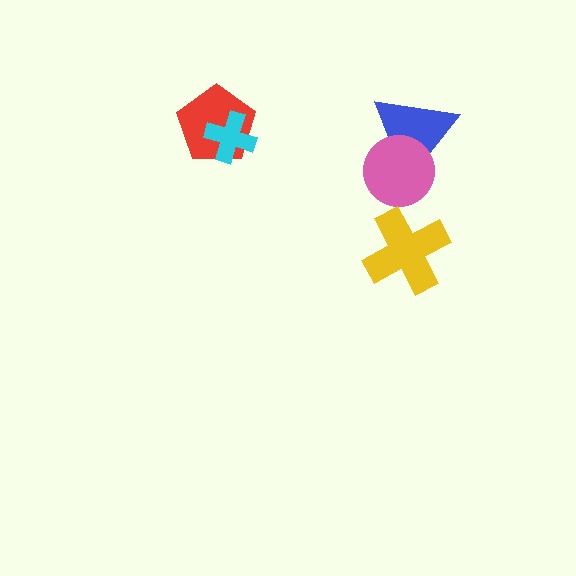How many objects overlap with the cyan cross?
1 object overlaps with the cyan cross.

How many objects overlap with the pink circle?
1 object overlaps with the pink circle.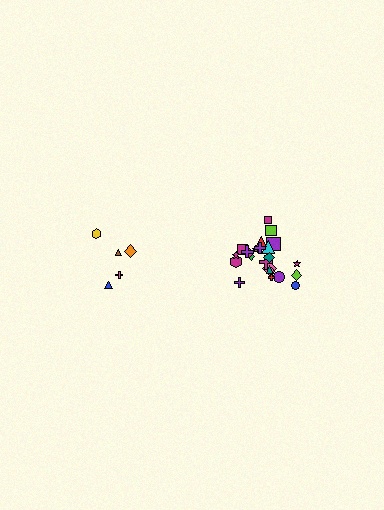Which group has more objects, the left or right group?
The right group.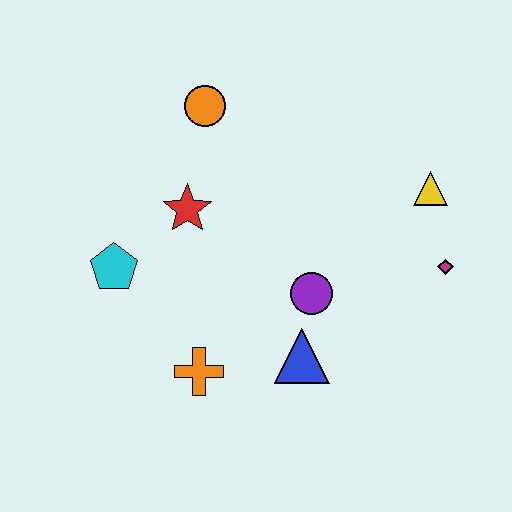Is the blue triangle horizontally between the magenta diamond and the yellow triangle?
No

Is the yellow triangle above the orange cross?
Yes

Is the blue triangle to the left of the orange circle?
No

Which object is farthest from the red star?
The magenta diamond is farthest from the red star.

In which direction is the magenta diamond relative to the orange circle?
The magenta diamond is to the right of the orange circle.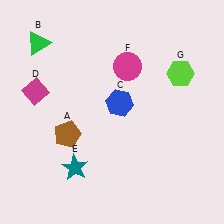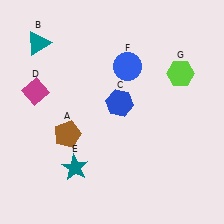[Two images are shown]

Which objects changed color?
B changed from green to teal. F changed from magenta to blue.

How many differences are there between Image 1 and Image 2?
There are 2 differences between the two images.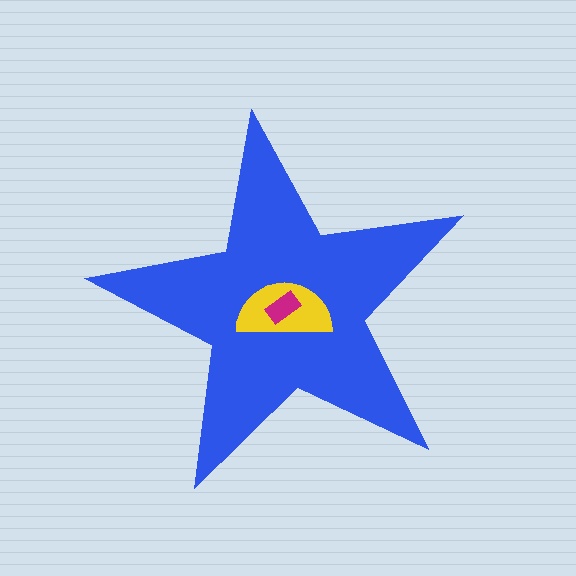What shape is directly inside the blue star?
The yellow semicircle.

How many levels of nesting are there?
3.